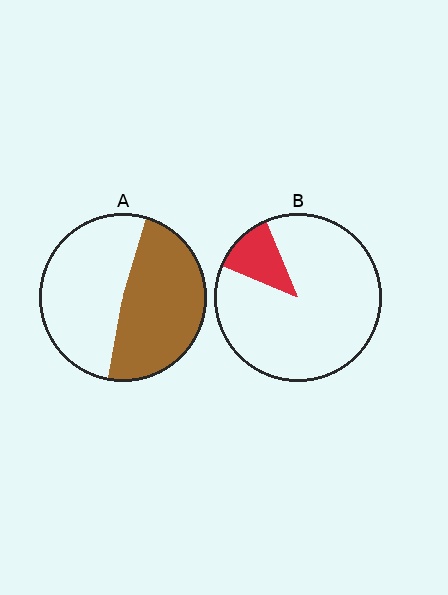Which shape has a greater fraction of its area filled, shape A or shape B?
Shape A.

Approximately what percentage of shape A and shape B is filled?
A is approximately 50% and B is approximately 15%.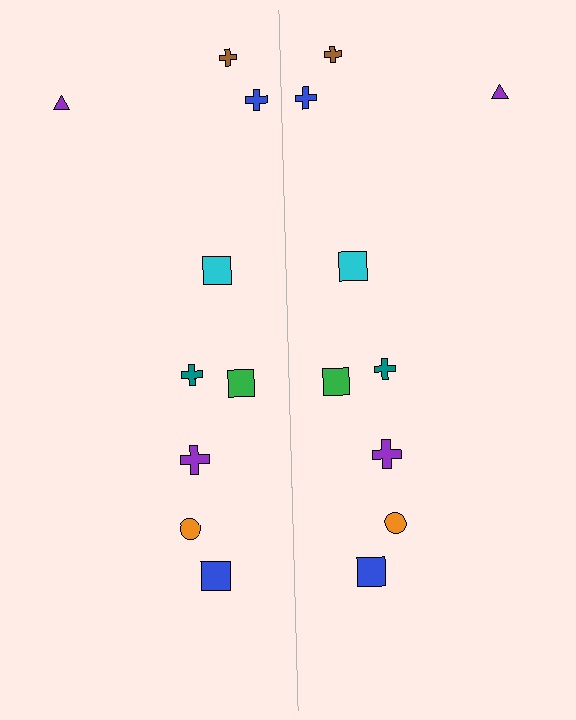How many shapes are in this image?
There are 18 shapes in this image.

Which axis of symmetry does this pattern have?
The pattern has a vertical axis of symmetry running through the center of the image.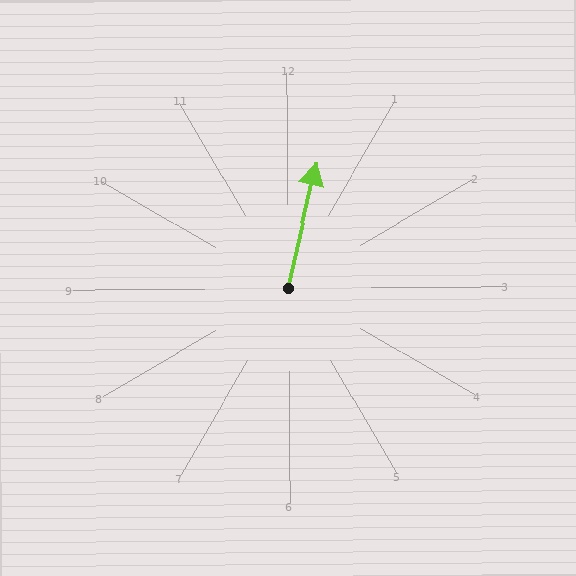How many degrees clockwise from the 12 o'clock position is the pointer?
Approximately 13 degrees.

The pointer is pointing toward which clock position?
Roughly 12 o'clock.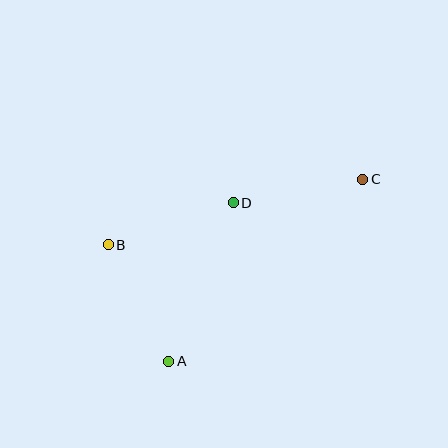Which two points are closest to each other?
Points A and B are closest to each other.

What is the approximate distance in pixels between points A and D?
The distance between A and D is approximately 171 pixels.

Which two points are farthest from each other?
Points A and C are farthest from each other.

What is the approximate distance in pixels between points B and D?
The distance between B and D is approximately 132 pixels.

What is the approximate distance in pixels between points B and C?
The distance between B and C is approximately 262 pixels.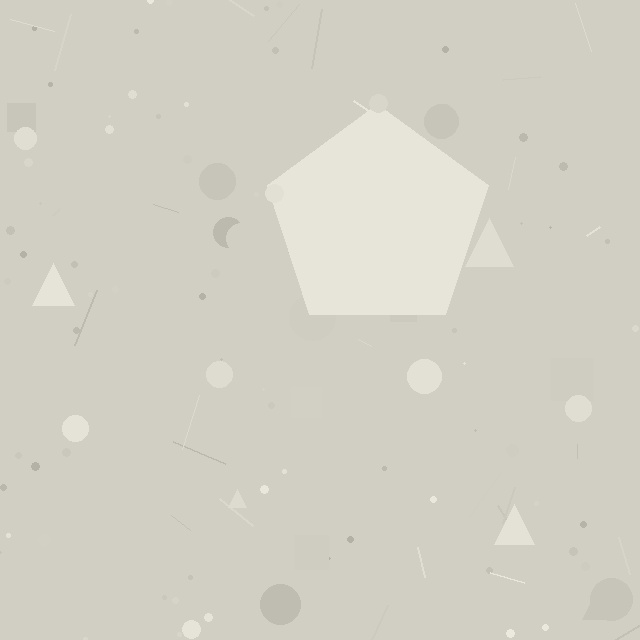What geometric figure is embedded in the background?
A pentagon is embedded in the background.